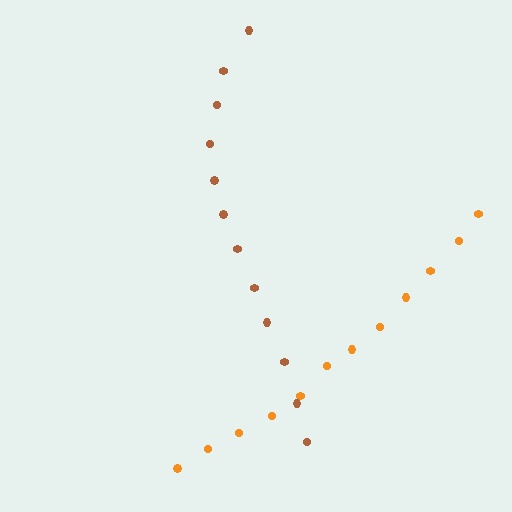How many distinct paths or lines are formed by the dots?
There are 2 distinct paths.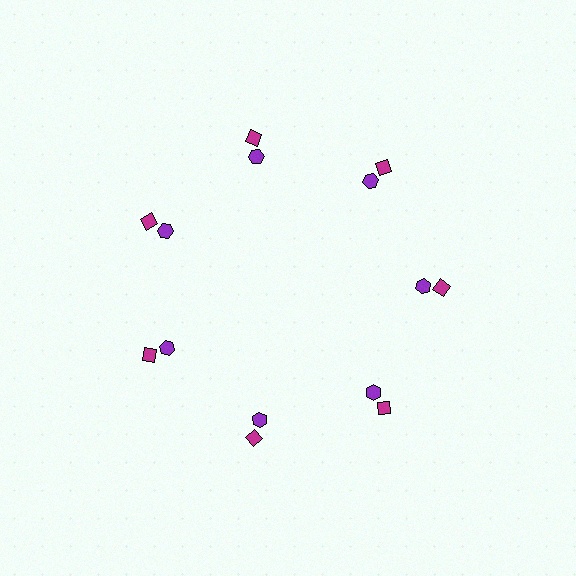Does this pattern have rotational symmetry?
Yes, this pattern has 7-fold rotational symmetry. It looks the same after rotating 51 degrees around the center.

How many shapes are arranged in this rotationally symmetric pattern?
There are 14 shapes, arranged in 7 groups of 2.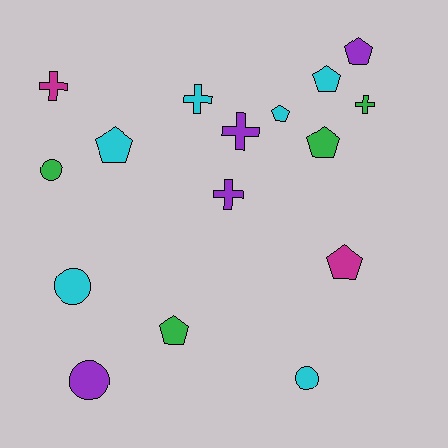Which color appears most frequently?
Cyan, with 6 objects.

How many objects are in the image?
There are 16 objects.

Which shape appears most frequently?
Pentagon, with 7 objects.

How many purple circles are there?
There is 1 purple circle.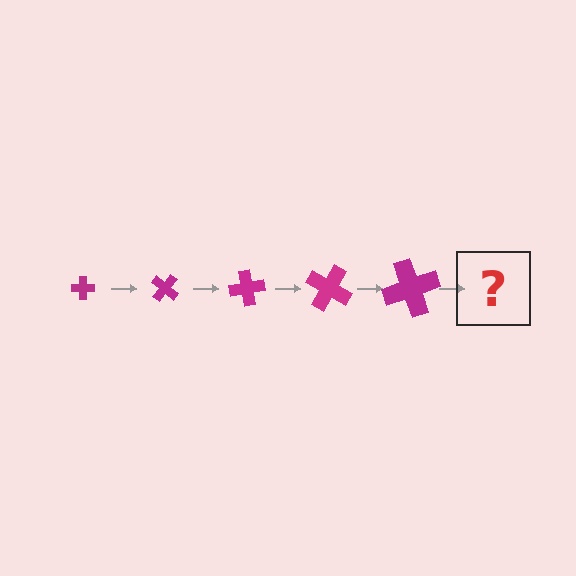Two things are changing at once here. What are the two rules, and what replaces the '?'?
The two rules are that the cross grows larger each step and it rotates 40 degrees each step. The '?' should be a cross, larger than the previous one and rotated 200 degrees from the start.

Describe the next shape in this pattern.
It should be a cross, larger than the previous one and rotated 200 degrees from the start.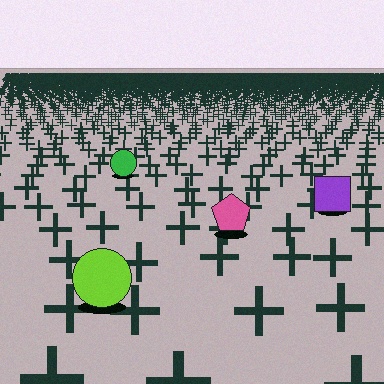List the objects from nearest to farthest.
From nearest to farthest: the lime circle, the pink pentagon, the purple square, the green circle.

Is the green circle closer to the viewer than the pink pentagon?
No. The pink pentagon is closer — you can tell from the texture gradient: the ground texture is coarser near it.